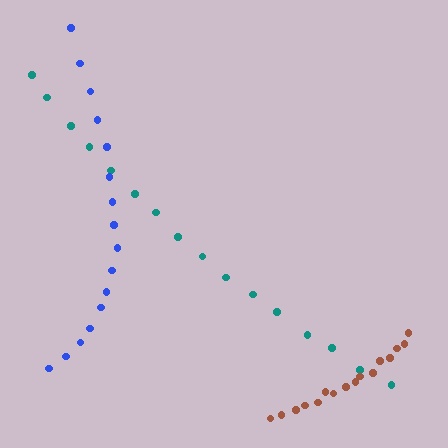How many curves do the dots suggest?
There are 3 distinct paths.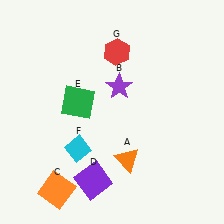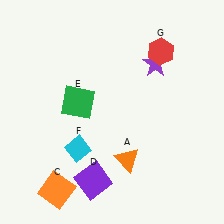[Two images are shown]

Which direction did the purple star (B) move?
The purple star (B) moved right.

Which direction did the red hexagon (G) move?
The red hexagon (G) moved right.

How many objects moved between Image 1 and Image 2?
2 objects moved between the two images.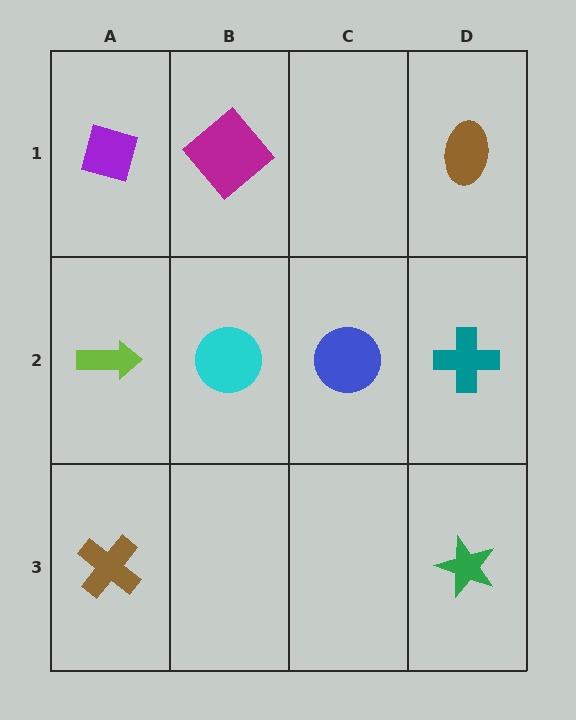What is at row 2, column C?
A blue circle.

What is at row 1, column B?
A magenta diamond.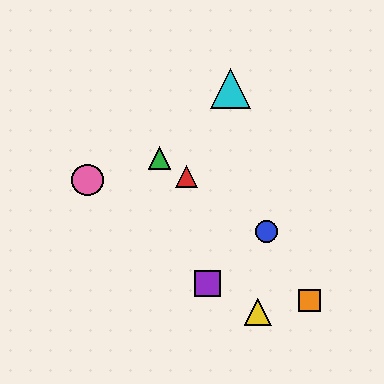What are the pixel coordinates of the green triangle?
The green triangle is at (159, 158).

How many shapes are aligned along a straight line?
3 shapes (the red triangle, the blue circle, the green triangle) are aligned along a straight line.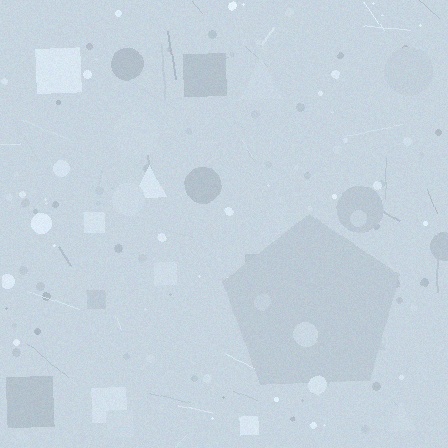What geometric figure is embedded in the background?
A pentagon is embedded in the background.